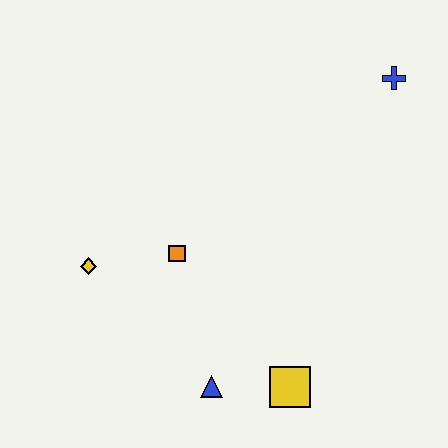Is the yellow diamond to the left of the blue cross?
Yes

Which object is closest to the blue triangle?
The yellow square is closest to the blue triangle.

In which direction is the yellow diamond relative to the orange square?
The yellow diamond is to the left of the orange square.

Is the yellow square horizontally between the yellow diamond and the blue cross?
Yes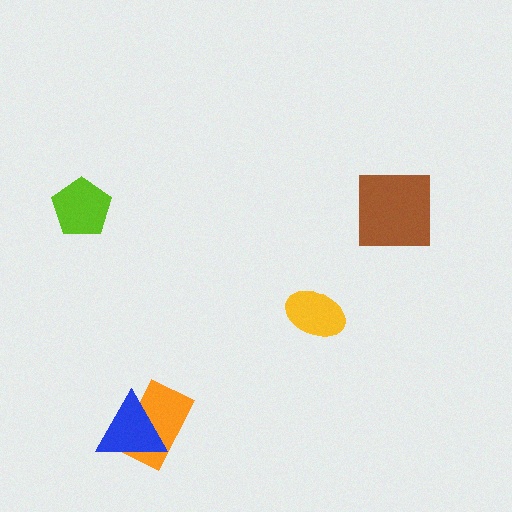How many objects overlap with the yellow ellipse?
0 objects overlap with the yellow ellipse.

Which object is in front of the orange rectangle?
The blue triangle is in front of the orange rectangle.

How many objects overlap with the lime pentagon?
0 objects overlap with the lime pentagon.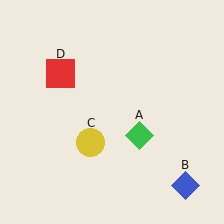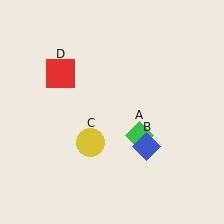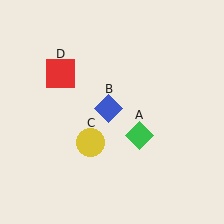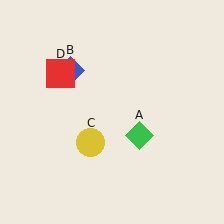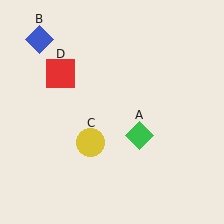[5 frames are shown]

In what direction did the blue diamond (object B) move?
The blue diamond (object B) moved up and to the left.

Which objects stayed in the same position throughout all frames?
Green diamond (object A) and yellow circle (object C) and red square (object D) remained stationary.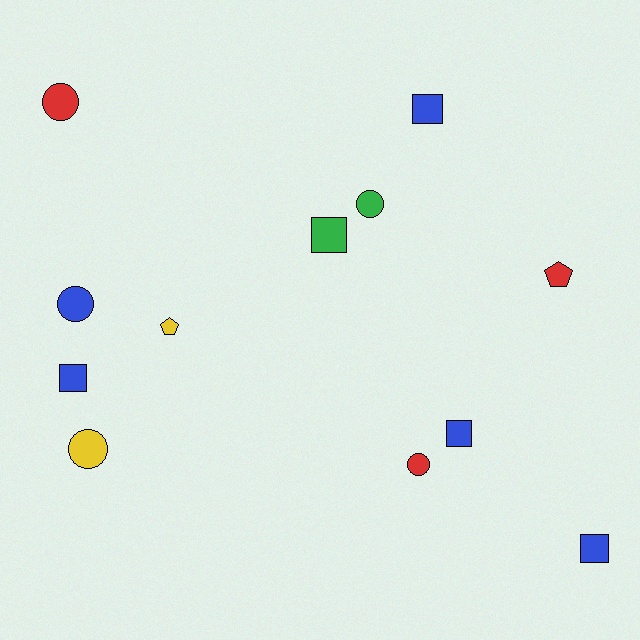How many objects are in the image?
There are 12 objects.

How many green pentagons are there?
There are no green pentagons.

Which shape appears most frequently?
Circle, with 5 objects.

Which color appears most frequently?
Blue, with 5 objects.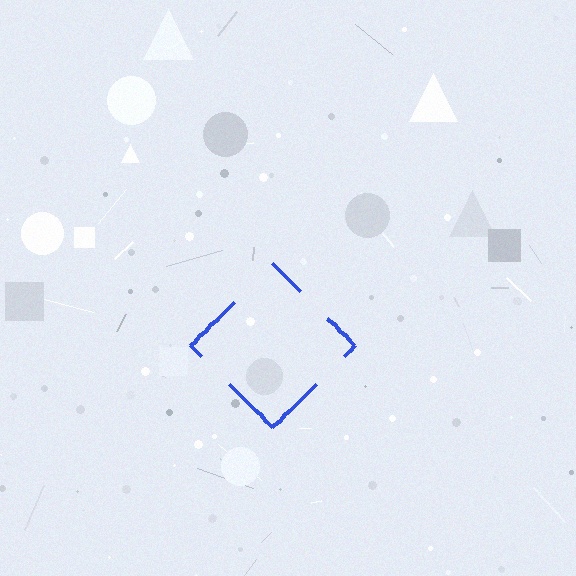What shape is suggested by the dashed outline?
The dashed outline suggests a diamond.